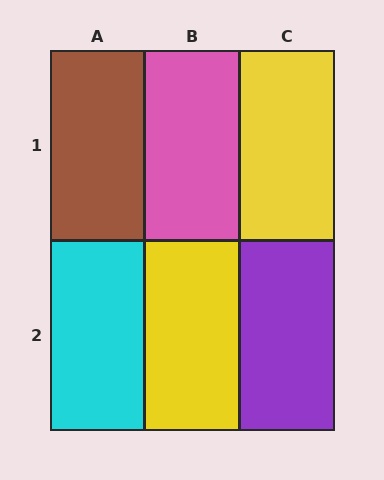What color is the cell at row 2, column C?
Purple.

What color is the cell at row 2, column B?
Yellow.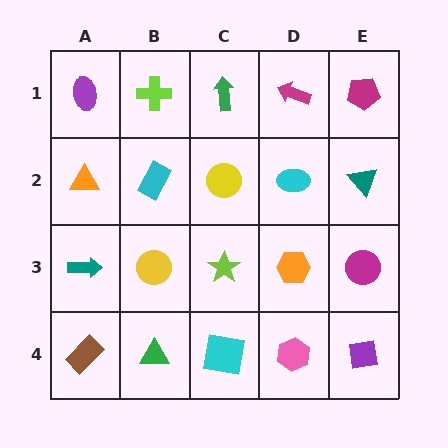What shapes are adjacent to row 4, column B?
A yellow circle (row 3, column B), a brown rectangle (row 4, column A), a cyan square (row 4, column C).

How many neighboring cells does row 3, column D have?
4.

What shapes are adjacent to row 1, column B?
A cyan rectangle (row 2, column B), a purple ellipse (row 1, column A), a green arrow (row 1, column C).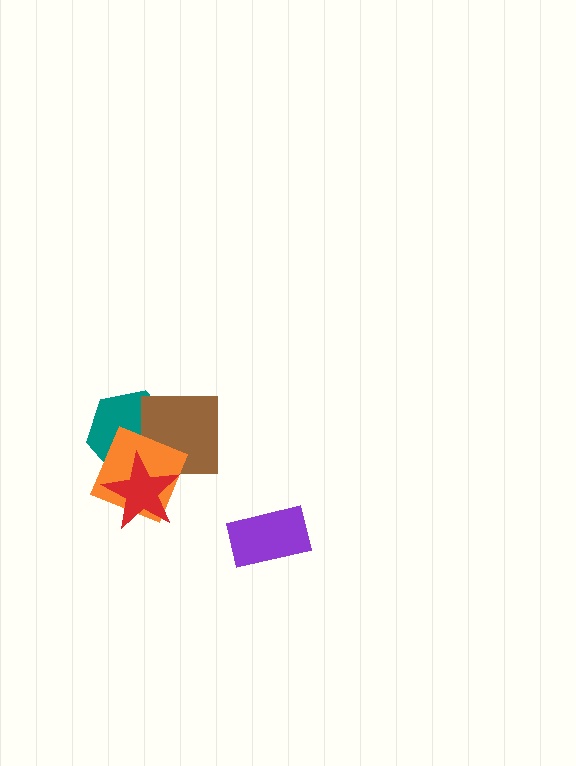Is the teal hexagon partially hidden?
Yes, it is partially covered by another shape.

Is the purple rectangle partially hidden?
No, no other shape covers it.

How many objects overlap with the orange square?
3 objects overlap with the orange square.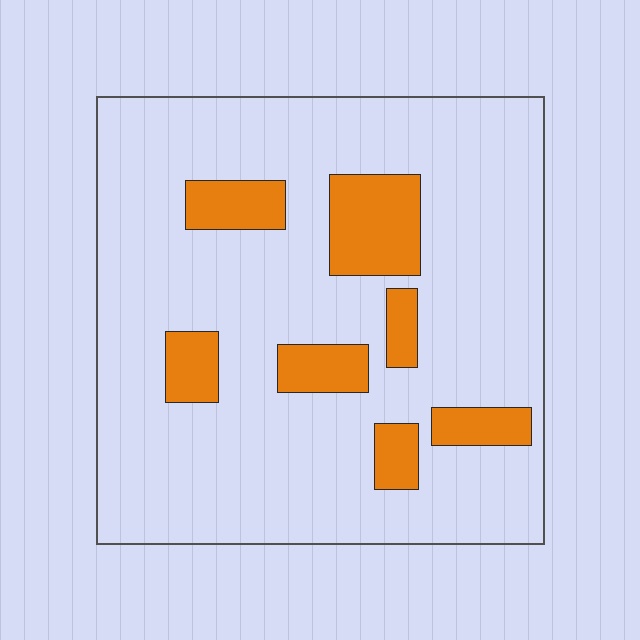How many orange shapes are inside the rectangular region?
7.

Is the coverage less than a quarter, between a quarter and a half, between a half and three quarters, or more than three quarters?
Less than a quarter.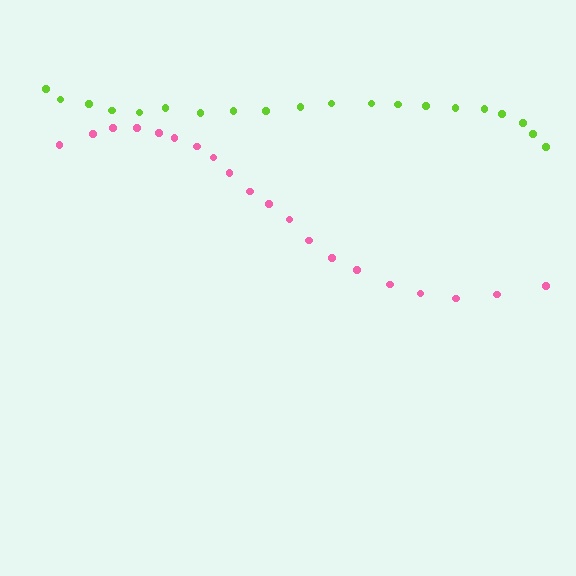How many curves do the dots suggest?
There are 2 distinct paths.